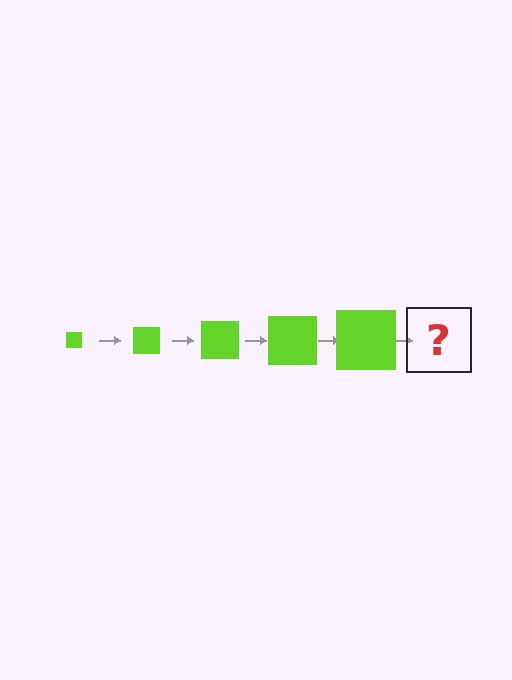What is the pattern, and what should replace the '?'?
The pattern is that the square gets progressively larger each step. The '?' should be a lime square, larger than the previous one.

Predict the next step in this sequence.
The next step is a lime square, larger than the previous one.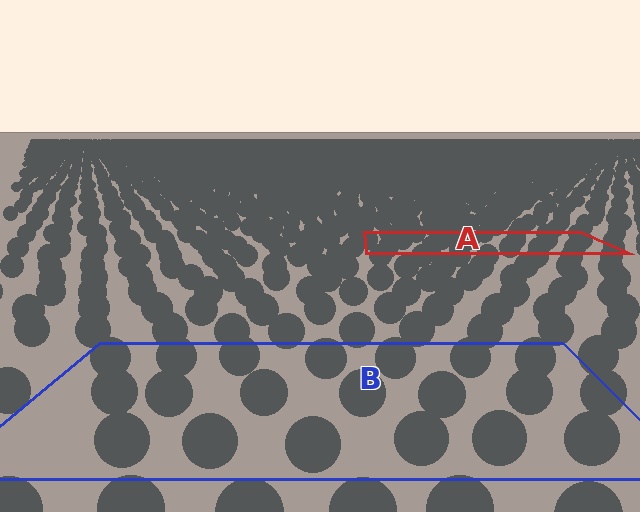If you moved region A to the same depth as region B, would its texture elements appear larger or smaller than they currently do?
They would appear larger. At a closer depth, the same texture elements are projected at a bigger on-screen size.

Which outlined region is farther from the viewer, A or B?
Region A is farther from the viewer — the texture elements inside it appear smaller and more densely packed.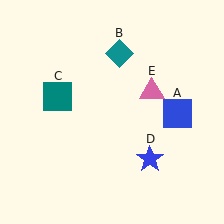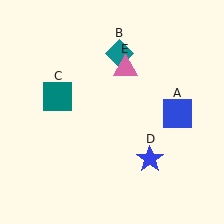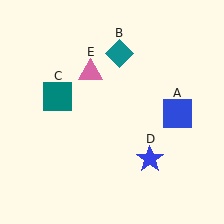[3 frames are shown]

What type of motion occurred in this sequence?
The pink triangle (object E) rotated counterclockwise around the center of the scene.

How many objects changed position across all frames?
1 object changed position: pink triangle (object E).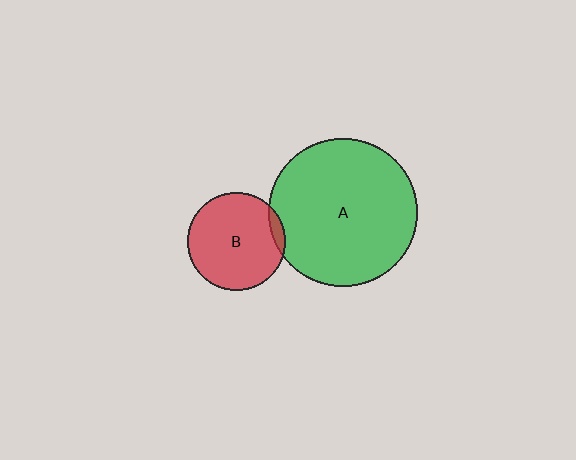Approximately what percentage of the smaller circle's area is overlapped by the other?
Approximately 5%.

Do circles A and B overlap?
Yes.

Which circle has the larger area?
Circle A (green).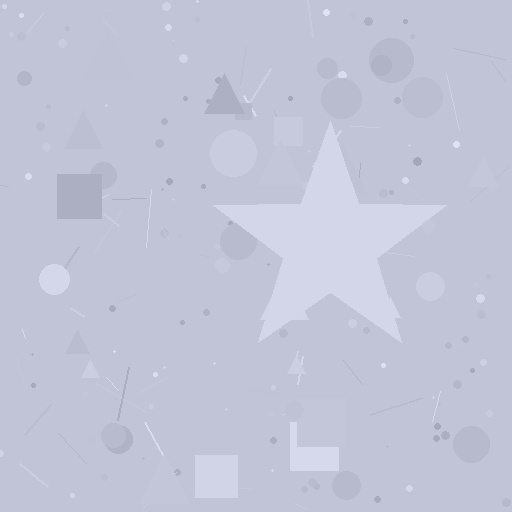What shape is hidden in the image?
A star is hidden in the image.